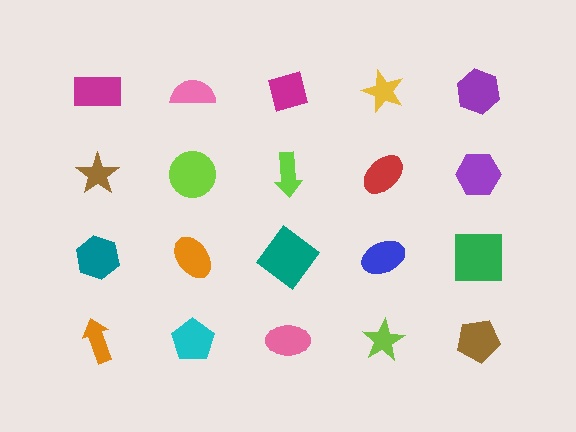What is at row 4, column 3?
A pink ellipse.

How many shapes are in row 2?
5 shapes.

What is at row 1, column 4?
A yellow star.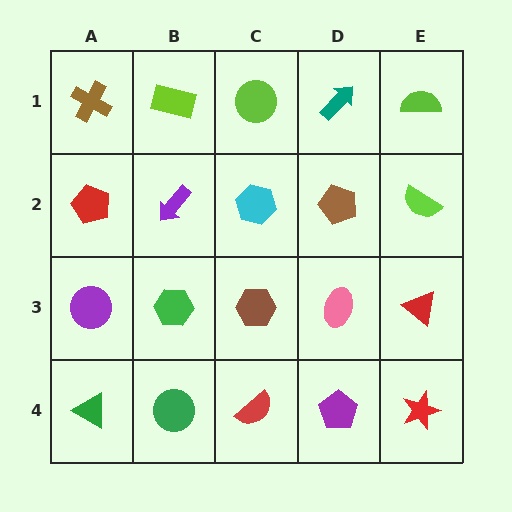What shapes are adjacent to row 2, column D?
A teal arrow (row 1, column D), a pink ellipse (row 3, column D), a cyan hexagon (row 2, column C), a lime semicircle (row 2, column E).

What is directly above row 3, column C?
A cyan hexagon.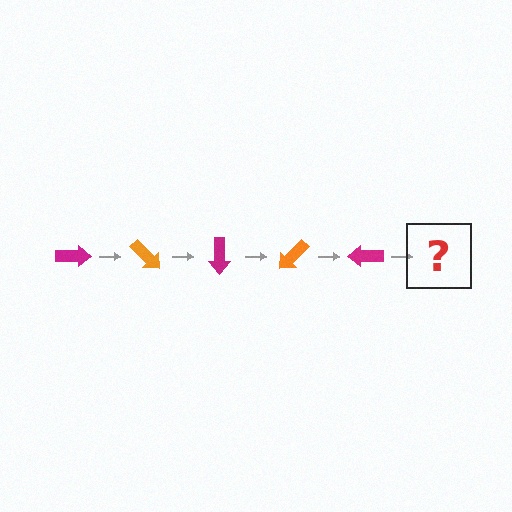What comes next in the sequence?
The next element should be an orange arrow, rotated 225 degrees from the start.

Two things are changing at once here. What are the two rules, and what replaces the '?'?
The two rules are that it rotates 45 degrees each step and the color cycles through magenta and orange. The '?' should be an orange arrow, rotated 225 degrees from the start.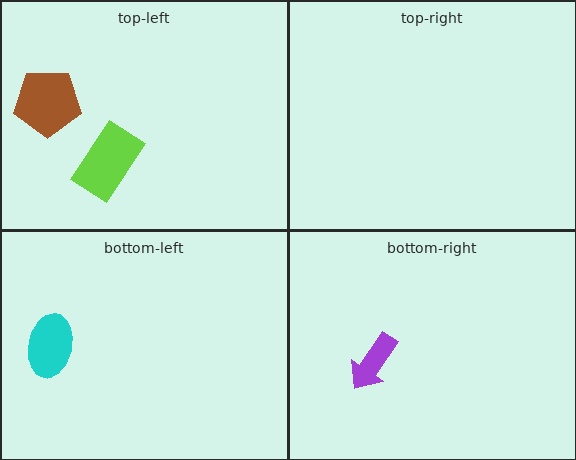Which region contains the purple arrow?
The bottom-right region.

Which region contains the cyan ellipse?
The bottom-left region.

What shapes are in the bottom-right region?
The purple arrow.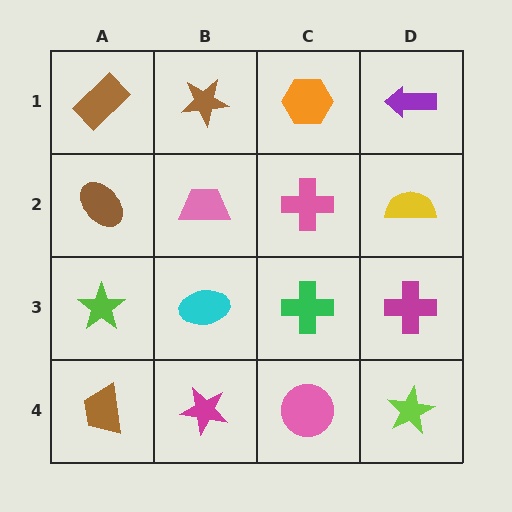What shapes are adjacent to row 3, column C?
A pink cross (row 2, column C), a pink circle (row 4, column C), a cyan ellipse (row 3, column B), a magenta cross (row 3, column D).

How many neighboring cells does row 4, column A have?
2.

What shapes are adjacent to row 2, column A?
A brown rectangle (row 1, column A), a lime star (row 3, column A), a pink trapezoid (row 2, column B).